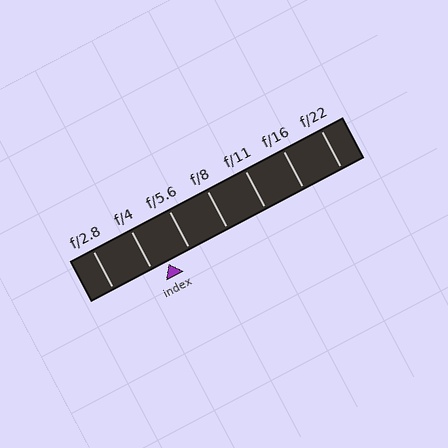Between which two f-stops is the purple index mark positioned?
The index mark is between f/4 and f/5.6.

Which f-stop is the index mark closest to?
The index mark is closest to f/4.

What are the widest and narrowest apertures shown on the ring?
The widest aperture shown is f/2.8 and the narrowest is f/22.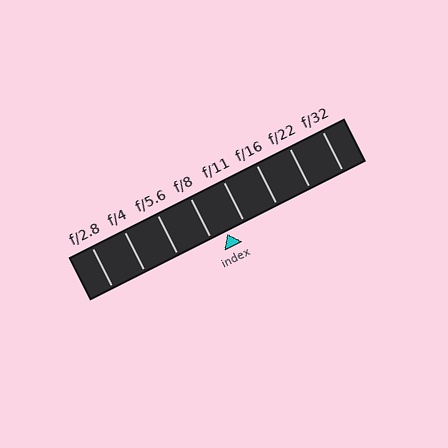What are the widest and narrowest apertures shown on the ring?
The widest aperture shown is f/2.8 and the narrowest is f/32.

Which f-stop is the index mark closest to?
The index mark is closest to f/8.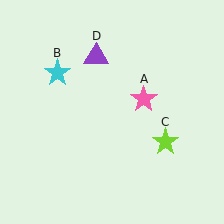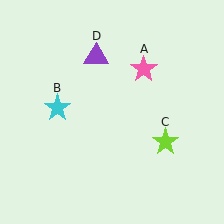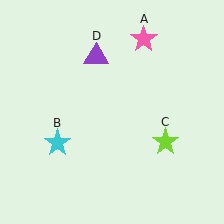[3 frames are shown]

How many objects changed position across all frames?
2 objects changed position: pink star (object A), cyan star (object B).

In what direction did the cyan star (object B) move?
The cyan star (object B) moved down.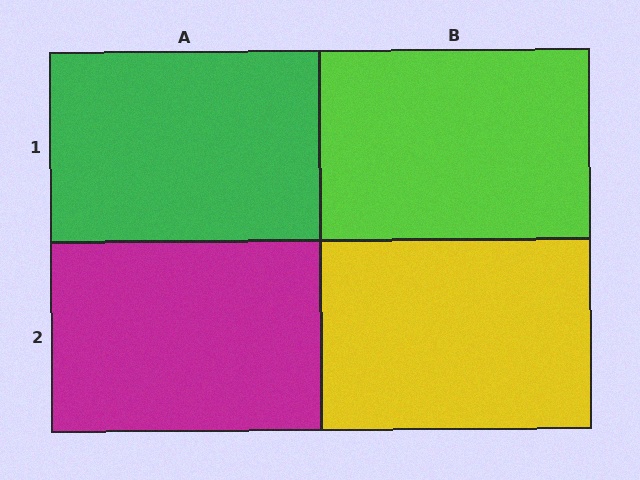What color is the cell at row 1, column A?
Green.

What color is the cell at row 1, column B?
Lime.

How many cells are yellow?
1 cell is yellow.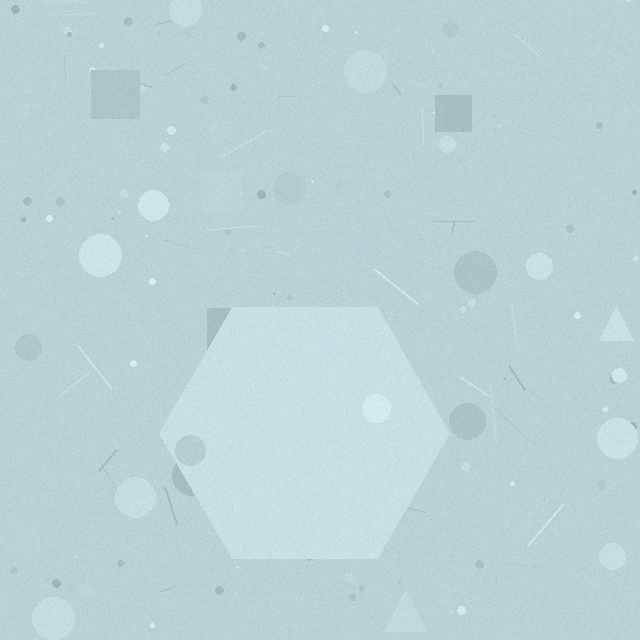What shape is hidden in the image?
A hexagon is hidden in the image.